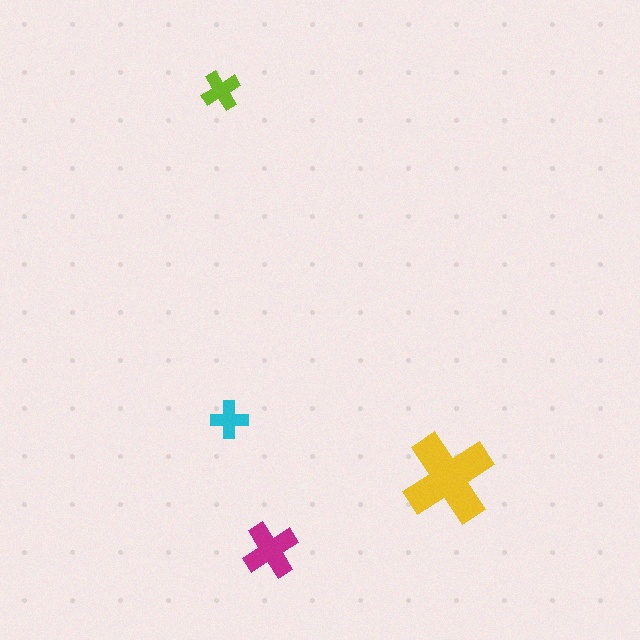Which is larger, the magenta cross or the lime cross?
The magenta one.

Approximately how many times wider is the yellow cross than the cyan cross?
About 2.5 times wider.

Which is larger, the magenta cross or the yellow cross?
The yellow one.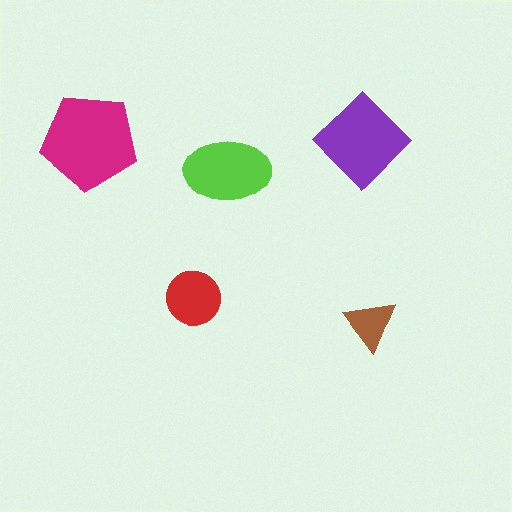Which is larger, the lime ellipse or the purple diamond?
The purple diamond.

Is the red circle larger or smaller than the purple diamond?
Smaller.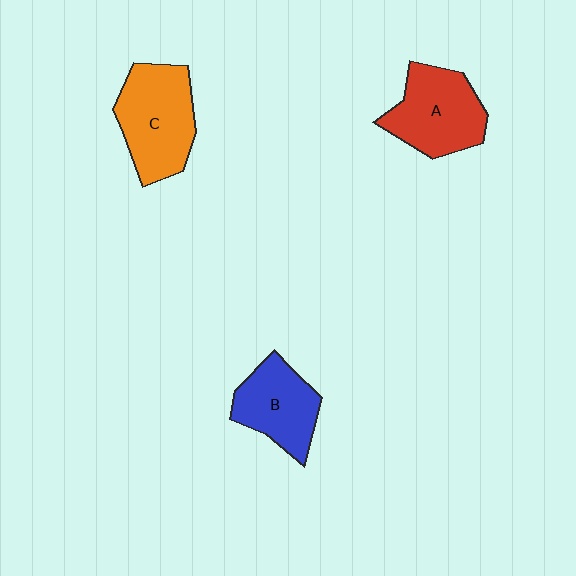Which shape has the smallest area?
Shape B (blue).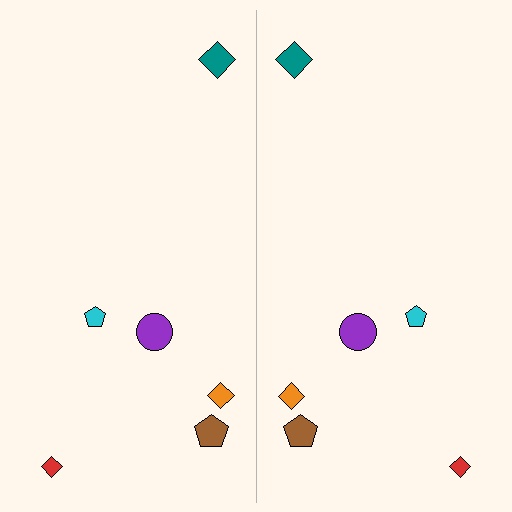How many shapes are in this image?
There are 12 shapes in this image.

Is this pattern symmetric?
Yes, this pattern has bilateral (reflection) symmetry.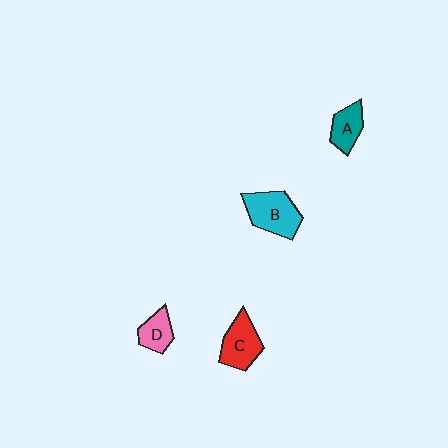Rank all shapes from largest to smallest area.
From largest to smallest: B (cyan), C (red), A (teal), D (pink).